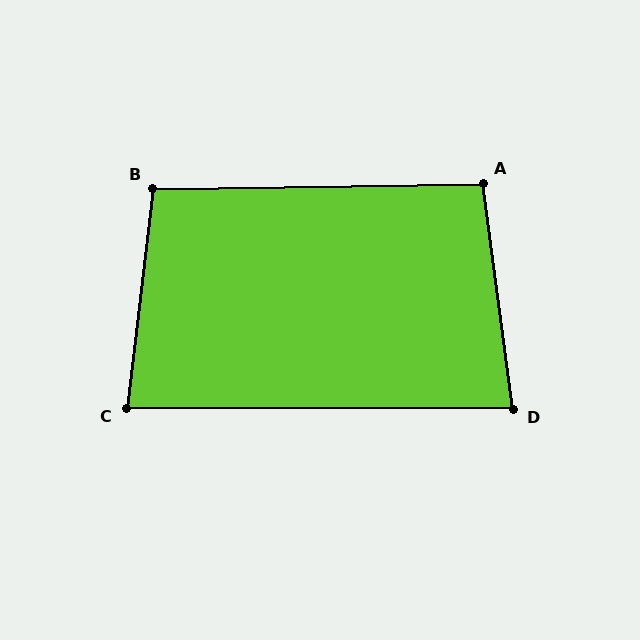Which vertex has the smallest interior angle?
D, at approximately 82 degrees.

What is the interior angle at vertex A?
Approximately 97 degrees (obtuse).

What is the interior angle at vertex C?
Approximately 83 degrees (acute).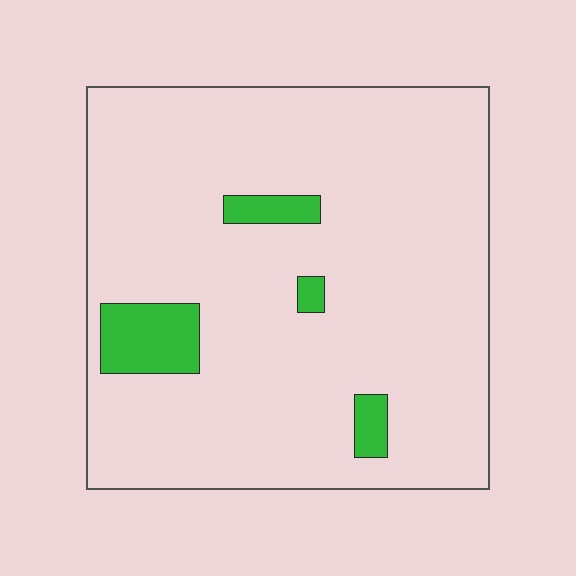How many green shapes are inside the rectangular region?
4.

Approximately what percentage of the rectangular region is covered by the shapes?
Approximately 10%.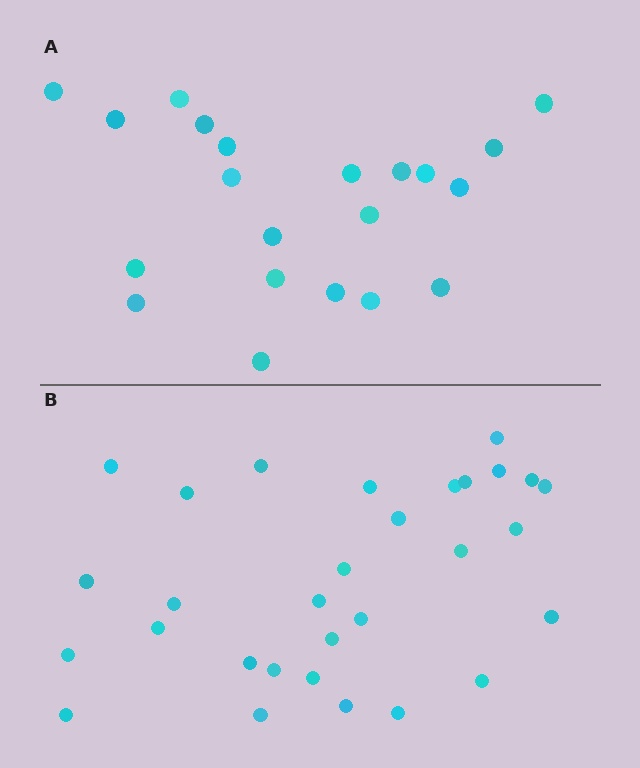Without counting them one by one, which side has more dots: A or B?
Region B (the bottom region) has more dots.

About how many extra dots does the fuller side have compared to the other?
Region B has roughly 8 or so more dots than region A.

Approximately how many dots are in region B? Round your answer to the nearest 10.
About 30 dots.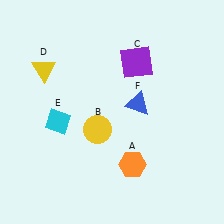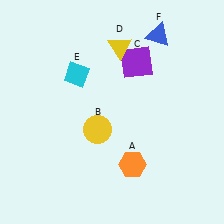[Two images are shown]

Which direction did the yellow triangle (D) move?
The yellow triangle (D) moved right.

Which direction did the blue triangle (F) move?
The blue triangle (F) moved up.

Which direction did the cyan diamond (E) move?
The cyan diamond (E) moved up.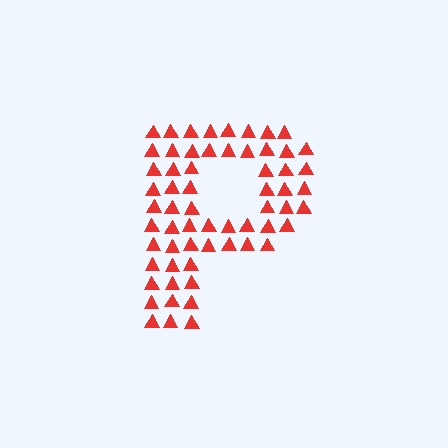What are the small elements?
The small elements are triangles.